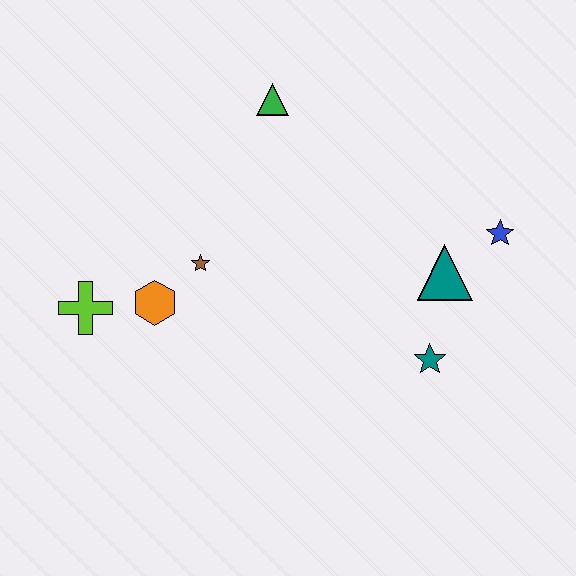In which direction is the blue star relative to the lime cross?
The blue star is to the right of the lime cross.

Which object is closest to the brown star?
The orange hexagon is closest to the brown star.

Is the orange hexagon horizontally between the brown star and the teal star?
No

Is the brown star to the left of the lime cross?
No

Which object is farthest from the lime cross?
The blue star is farthest from the lime cross.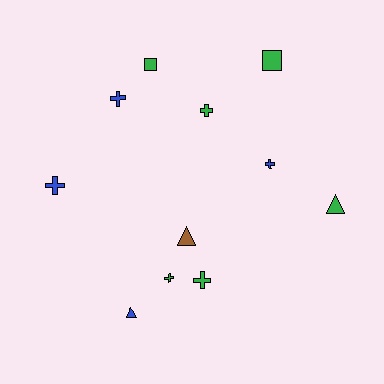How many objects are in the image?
There are 11 objects.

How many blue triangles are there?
There is 1 blue triangle.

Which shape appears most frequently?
Cross, with 6 objects.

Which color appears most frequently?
Green, with 6 objects.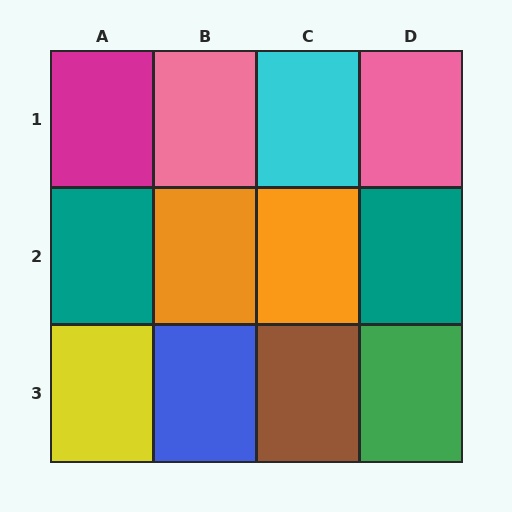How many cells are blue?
1 cell is blue.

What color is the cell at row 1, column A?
Magenta.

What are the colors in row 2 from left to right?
Teal, orange, orange, teal.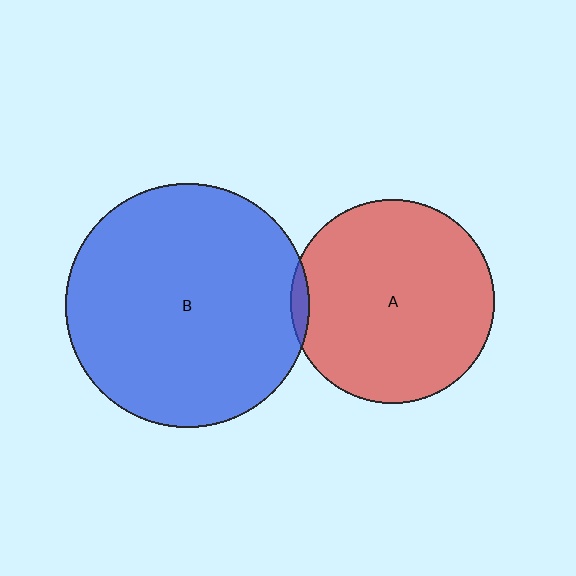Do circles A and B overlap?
Yes.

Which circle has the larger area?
Circle B (blue).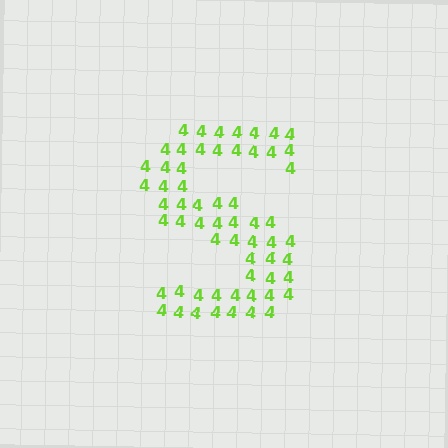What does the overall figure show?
The overall figure shows the letter S.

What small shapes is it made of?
It is made of small digit 4's.